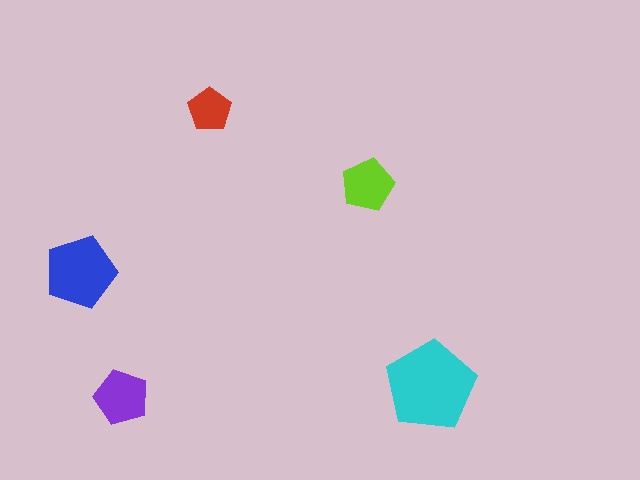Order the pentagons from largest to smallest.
the cyan one, the blue one, the purple one, the lime one, the red one.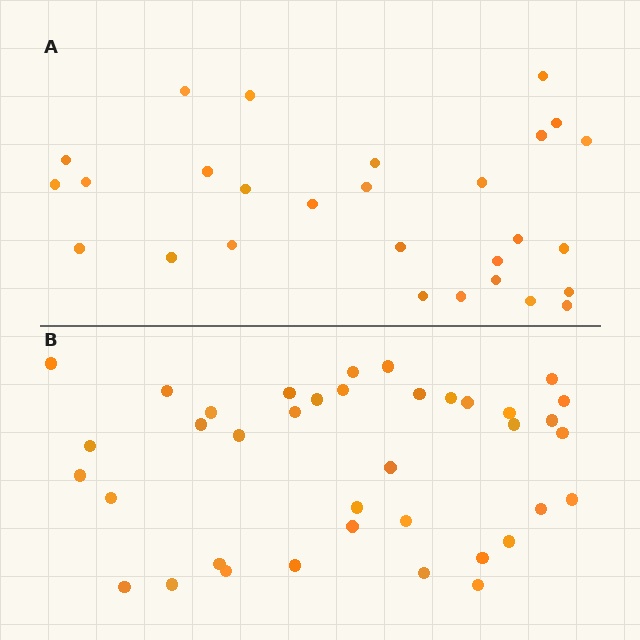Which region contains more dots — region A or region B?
Region B (the bottom region) has more dots.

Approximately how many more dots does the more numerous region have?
Region B has roughly 10 or so more dots than region A.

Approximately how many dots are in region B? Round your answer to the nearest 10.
About 40 dots. (The exact count is 38, which rounds to 40.)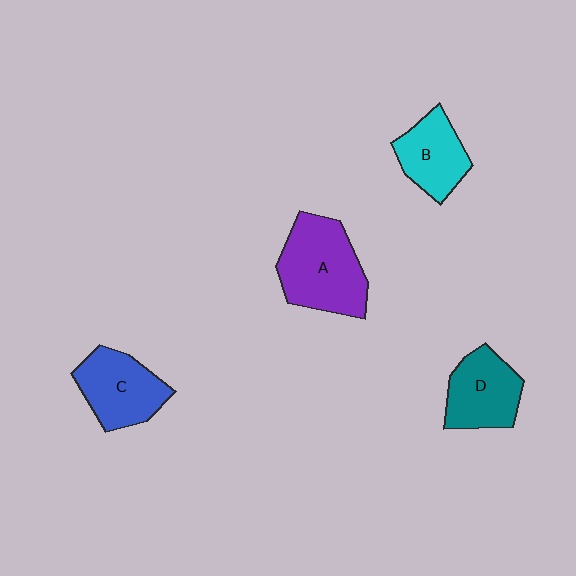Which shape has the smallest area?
Shape B (cyan).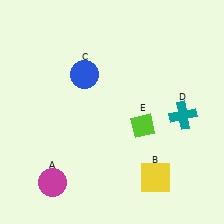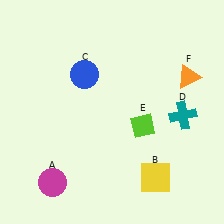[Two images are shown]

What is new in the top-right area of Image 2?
An orange triangle (F) was added in the top-right area of Image 2.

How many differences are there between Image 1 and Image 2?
There is 1 difference between the two images.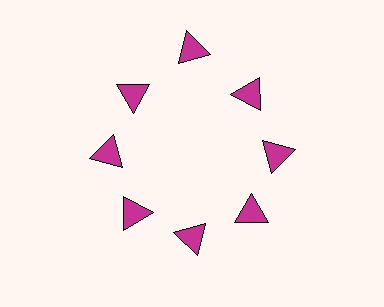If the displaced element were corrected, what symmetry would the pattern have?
It would have 8-fold rotational symmetry — the pattern would map onto itself every 45 degrees.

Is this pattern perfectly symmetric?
No. The 8 magenta triangles are arranged in a ring, but one element near the 12 o'clock position is pushed outward from the center, breaking the 8-fold rotational symmetry.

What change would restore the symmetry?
The symmetry would be restored by moving it inward, back onto the ring so that all 8 triangles sit at equal angles and equal distance from the center.